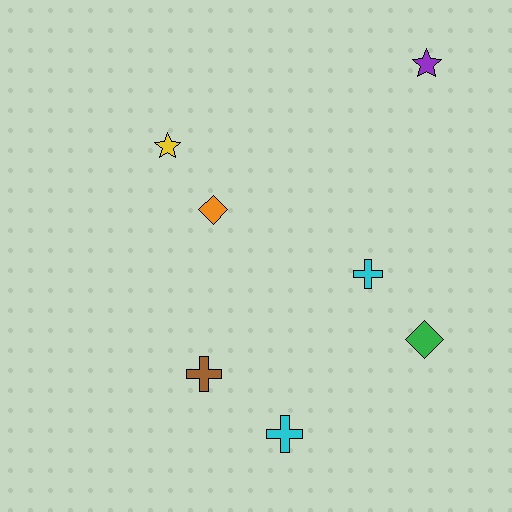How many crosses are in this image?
There are 3 crosses.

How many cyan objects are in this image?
There are 2 cyan objects.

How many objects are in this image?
There are 7 objects.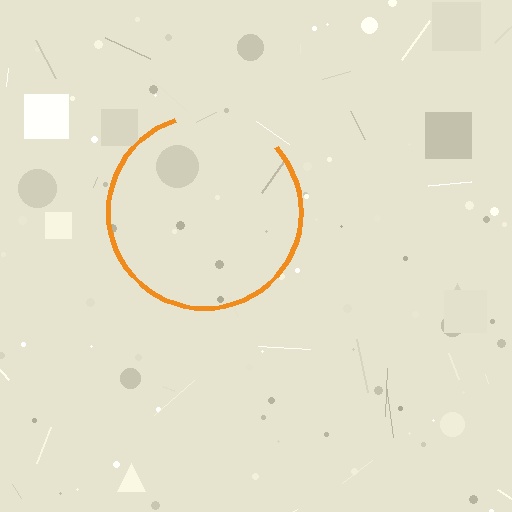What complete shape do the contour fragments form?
The contour fragments form a circle.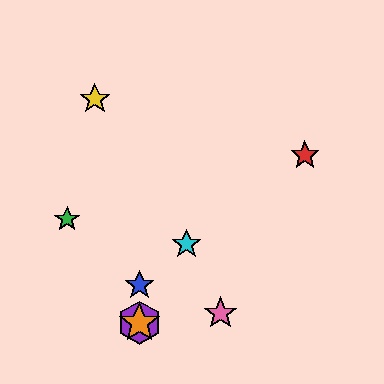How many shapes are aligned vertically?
3 shapes (the blue star, the purple hexagon, the orange star) are aligned vertically.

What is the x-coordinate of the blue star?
The blue star is at x≈139.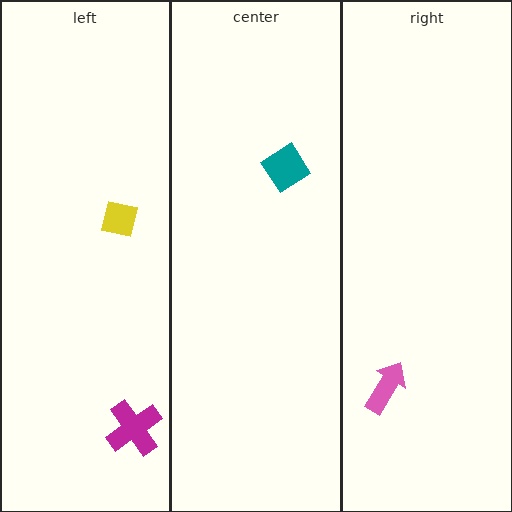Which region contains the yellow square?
The left region.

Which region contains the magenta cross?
The left region.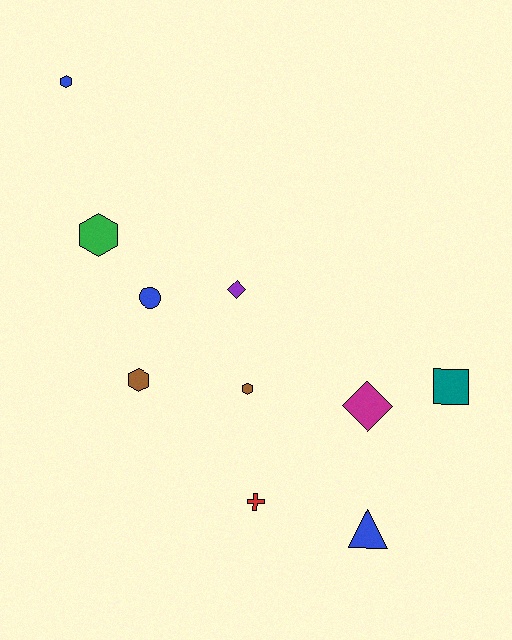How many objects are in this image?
There are 10 objects.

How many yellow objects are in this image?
There are no yellow objects.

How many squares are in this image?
There is 1 square.